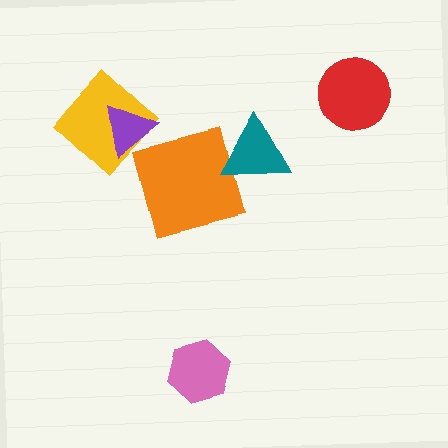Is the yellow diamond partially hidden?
Yes, it is partially covered by another shape.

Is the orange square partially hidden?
Yes, it is partially covered by another shape.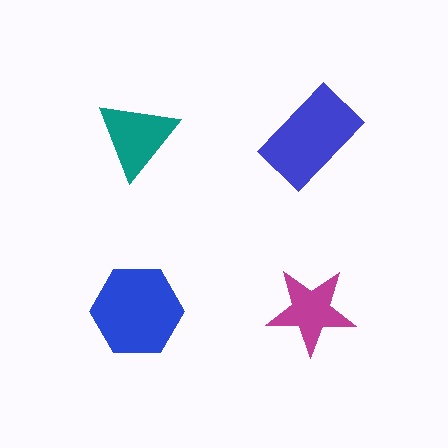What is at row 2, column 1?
A blue hexagon.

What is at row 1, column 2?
A blue rectangle.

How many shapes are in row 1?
2 shapes.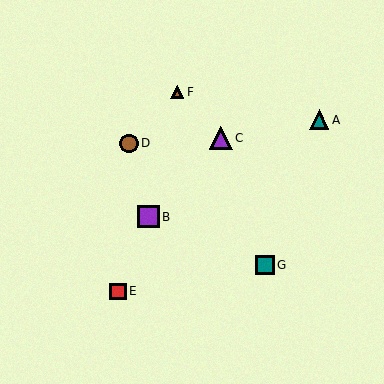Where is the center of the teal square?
The center of the teal square is at (265, 265).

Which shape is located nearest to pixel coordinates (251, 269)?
The teal square (labeled G) at (265, 265) is nearest to that location.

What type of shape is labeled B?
Shape B is a purple square.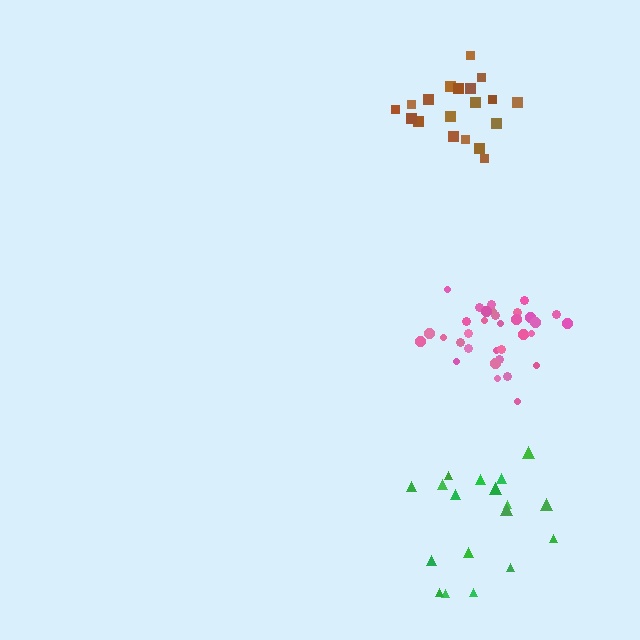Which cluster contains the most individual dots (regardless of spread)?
Pink (34).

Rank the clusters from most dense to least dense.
pink, brown, green.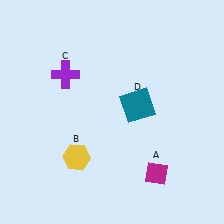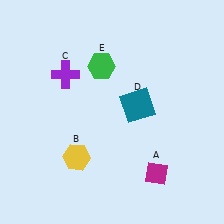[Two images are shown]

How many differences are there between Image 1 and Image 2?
There is 1 difference between the two images.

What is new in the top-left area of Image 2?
A green hexagon (E) was added in the top-left area of Image 2.